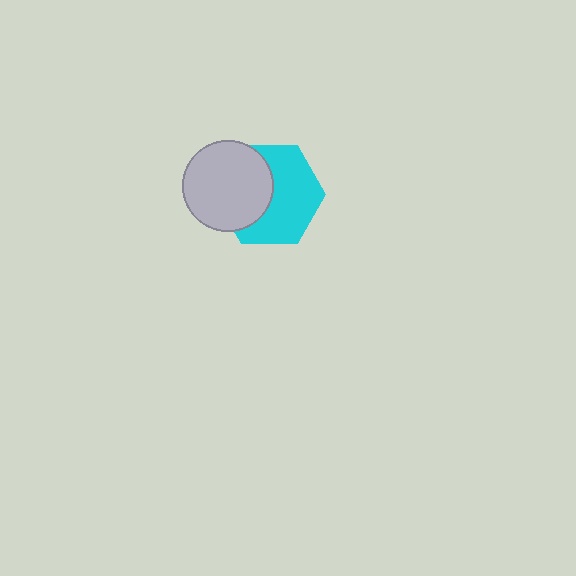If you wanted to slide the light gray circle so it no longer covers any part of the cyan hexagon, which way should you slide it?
Slide it left — that is the most direct way to separate the two shapes.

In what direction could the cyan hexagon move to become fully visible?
The cyan hexagon could move right. That would shift it out from behind the light gray circle entirely.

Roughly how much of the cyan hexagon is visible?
About half of it is visible (roughly 58%).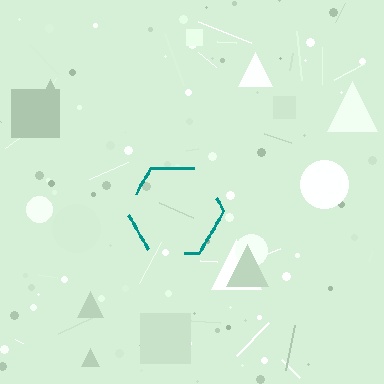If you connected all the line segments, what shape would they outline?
They would outline a hexagon.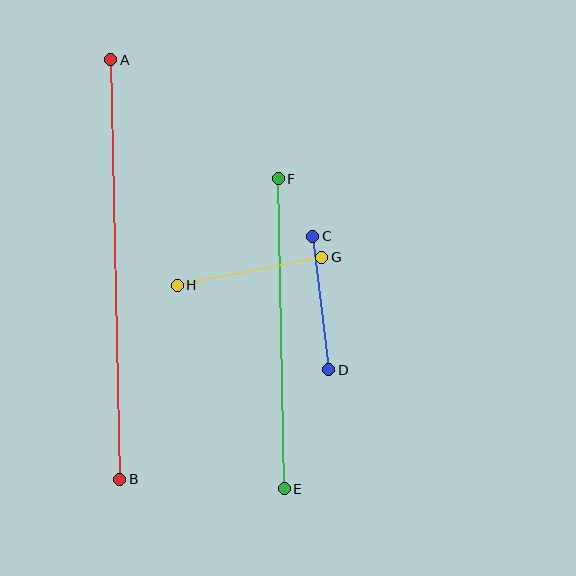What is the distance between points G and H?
The distance is approximately 147 pixels.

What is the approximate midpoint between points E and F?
The midpoint is at approximately (281, 334) pixels.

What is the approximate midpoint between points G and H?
The midpoint is at approximately (250, 271) pixels.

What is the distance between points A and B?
The distance is approximately 420 pixels.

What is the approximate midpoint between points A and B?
The midpoint is at approximately (115, 269) pixels.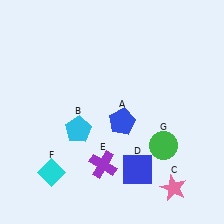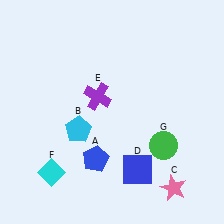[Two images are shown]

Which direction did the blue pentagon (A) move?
The blue pentagon (A) moved down.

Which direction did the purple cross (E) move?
The purple cross (E) moved up.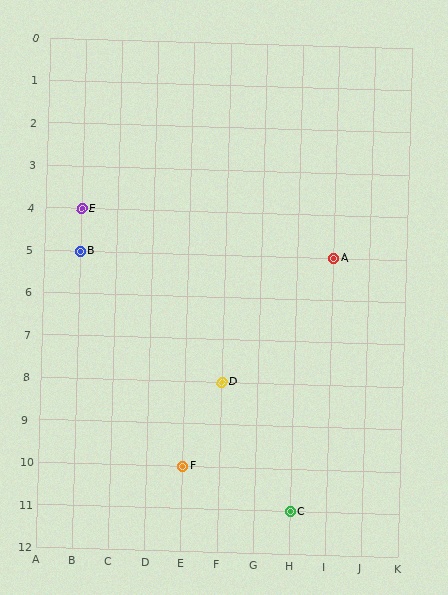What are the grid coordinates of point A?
Point A is at grid coordinates (I, 5).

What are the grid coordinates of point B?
Point B is at grid coordinates (B, 5).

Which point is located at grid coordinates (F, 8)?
Point D is at (F, 8).